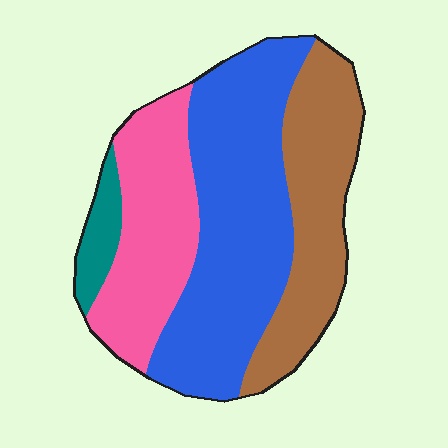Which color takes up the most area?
Blue, at roughly 45%.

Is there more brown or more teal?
Brown.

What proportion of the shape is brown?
Brown covers around 25% of the shape.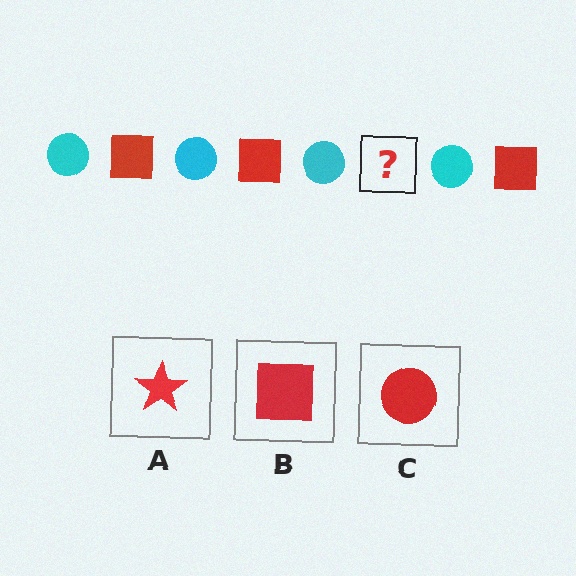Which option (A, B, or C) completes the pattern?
B.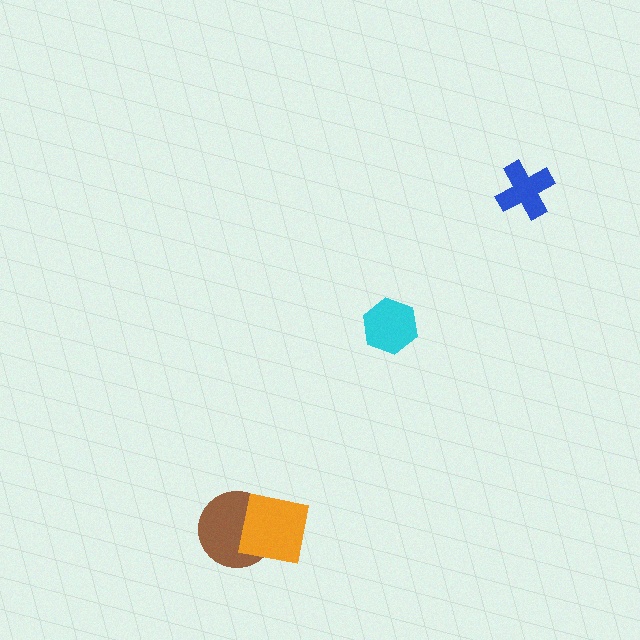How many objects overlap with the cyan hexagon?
0 objects overlap with the cyan hexagon.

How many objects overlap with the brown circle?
1 object overlaps with the brown circle.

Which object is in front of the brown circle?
The orange square is in front of the brown circle.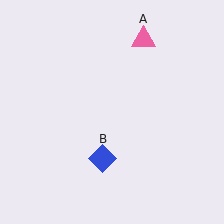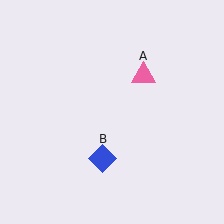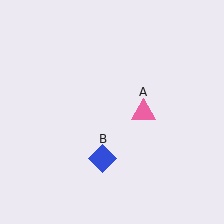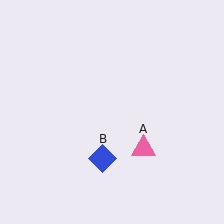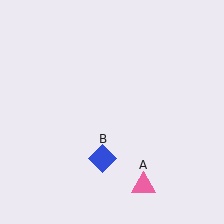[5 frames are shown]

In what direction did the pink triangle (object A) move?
The pink triangle (object A) moved down.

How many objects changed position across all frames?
1 object changed position: pink triangle (object A).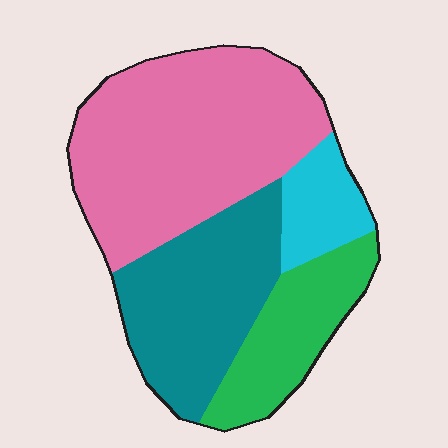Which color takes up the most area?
Pink, at roughly 45%.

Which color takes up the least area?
Cyan, at roughly 10%.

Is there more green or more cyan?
Green.